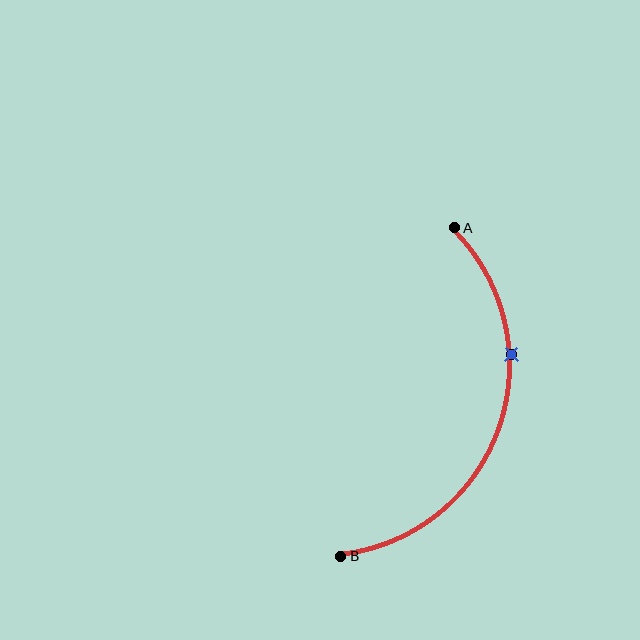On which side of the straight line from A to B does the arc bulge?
The arc bulges to the right of the straight line connecting A and B.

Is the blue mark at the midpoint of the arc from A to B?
No. The blue mark lies on the arc but is closer to endpoint A. The arc midpoint would be at the point on the curve equidistant along the arc from both A and B.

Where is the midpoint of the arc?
The arc midpoint is the point on the curve farthest from the straight line joining A and B. It sits to the right of that line.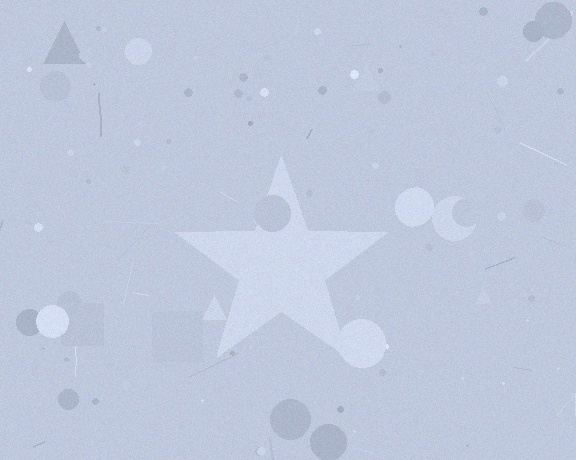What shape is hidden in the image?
A star is hidden in the image.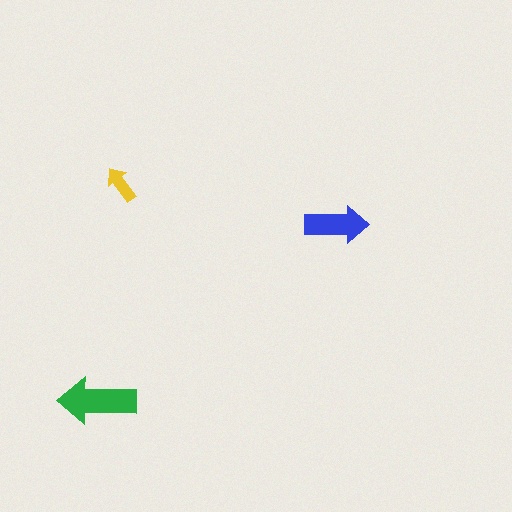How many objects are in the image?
There are 3 objects in the image.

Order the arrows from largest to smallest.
the green one, the blue one, the yellow one.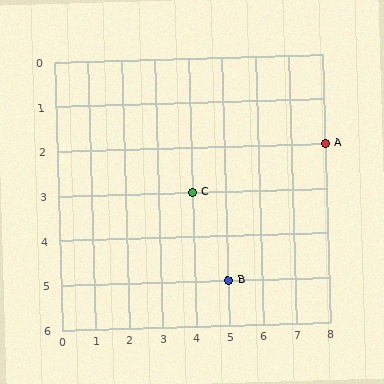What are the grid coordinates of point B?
Point B is at grid coordinates (5, 5).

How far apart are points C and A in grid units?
Points C and A are 4 columns and 1 row apart (about 4.1 grid units diagonally).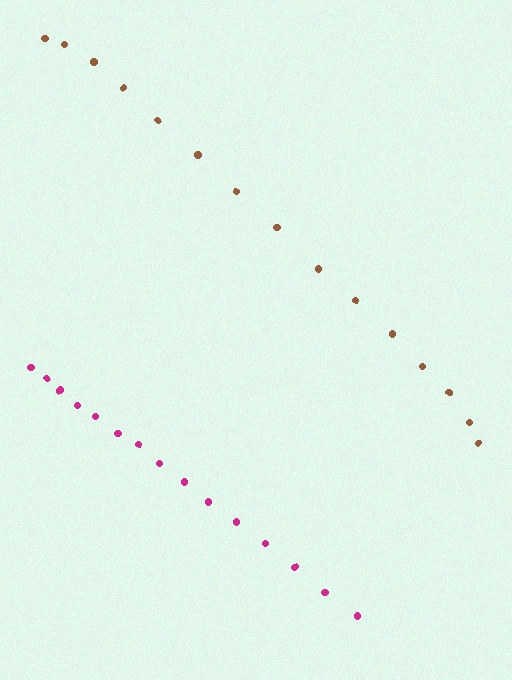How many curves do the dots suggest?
There are 2 distinct paths.